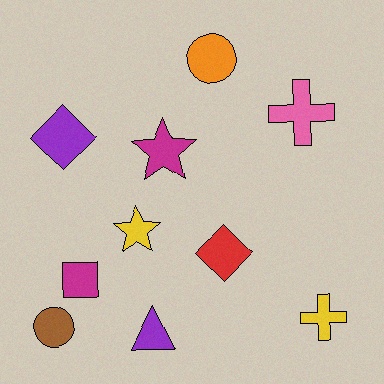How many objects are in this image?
There are 10 objects.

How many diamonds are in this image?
There are 2 diamonds.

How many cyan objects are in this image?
There are no cyan objects.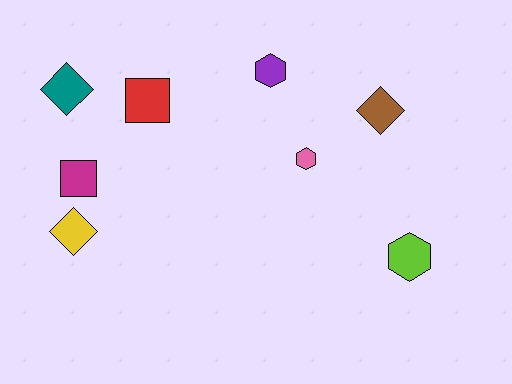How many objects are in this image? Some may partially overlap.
There are 8 objects.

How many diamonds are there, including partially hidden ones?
There are 3 diamonds.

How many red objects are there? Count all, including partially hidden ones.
There is 1 red object.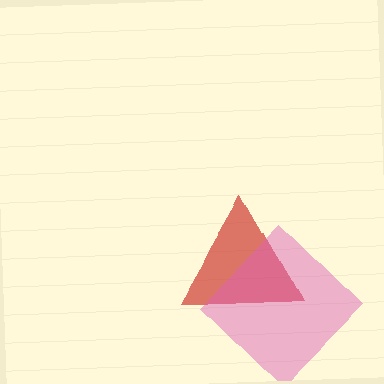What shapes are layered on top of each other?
The layered shapes are: a red triangle, a pink diamond.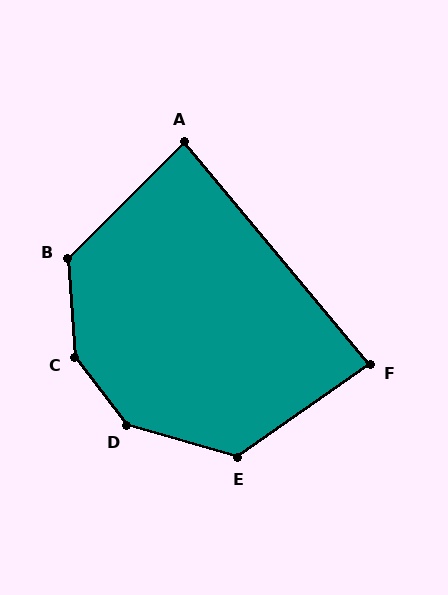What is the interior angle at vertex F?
Approximately 85 degrees (approximately right).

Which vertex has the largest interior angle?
C, at approximately 147 degrees.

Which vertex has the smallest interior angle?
A, at approximately 85 degrees.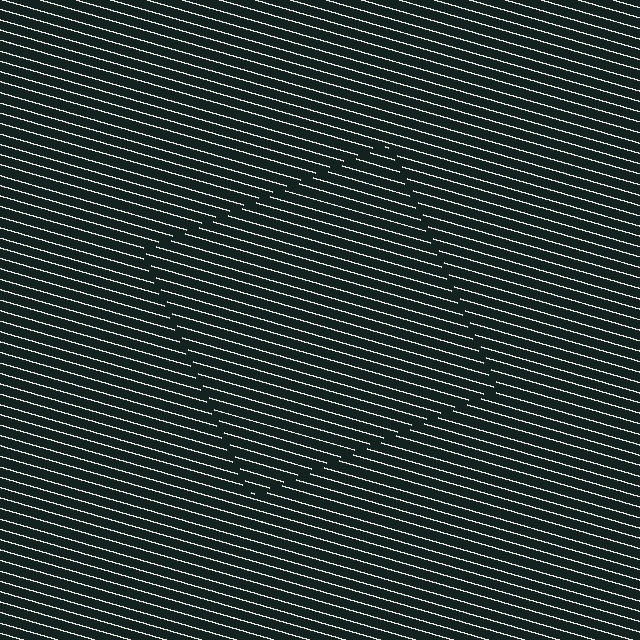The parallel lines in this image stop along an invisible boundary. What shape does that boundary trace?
An illusory square. The interior of the shape contains the same grating, shifted by half a period — the contour is defined by the phase discontinuity where line-ends from the inner and outer gratings abut.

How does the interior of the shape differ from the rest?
The interior of the shape contains the same grating, shifted by half a period — the contour is defined by the phase discontinuity where line-ends from the inner and outer gratings abut.